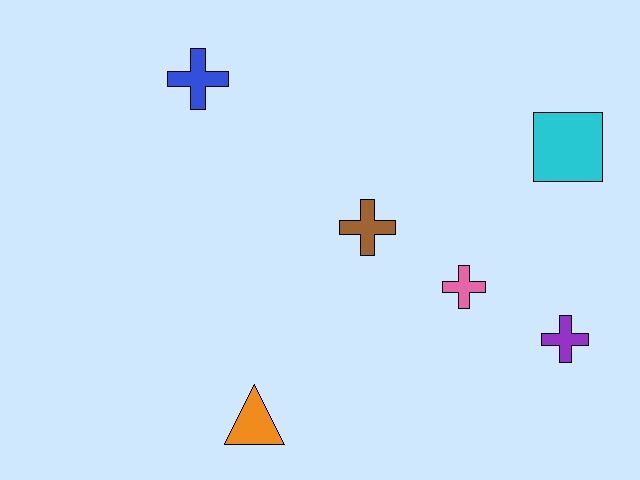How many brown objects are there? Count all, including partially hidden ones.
There is 1 brown object.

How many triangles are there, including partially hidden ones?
There is 1 triangle.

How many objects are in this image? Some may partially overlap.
There are 6 objects.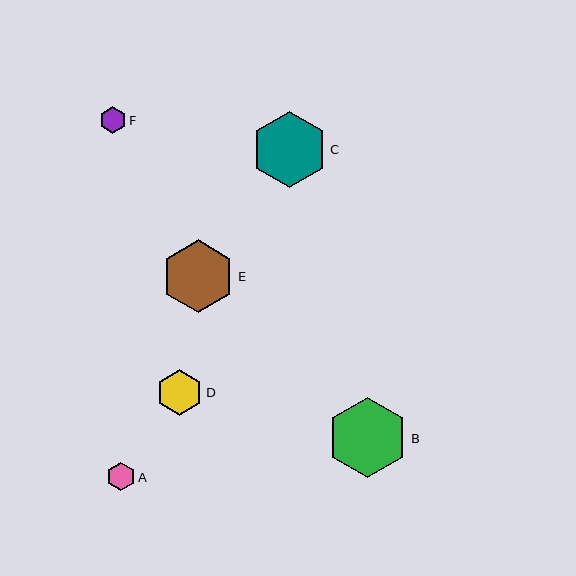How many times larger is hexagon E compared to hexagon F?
Hexagon E is approximately 2.7 times the size of hexagon F.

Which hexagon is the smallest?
Hexagon F is the smallest with a size of approximately 27 pixels.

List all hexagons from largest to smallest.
From largest to smallest: B, C, E, D, A, F.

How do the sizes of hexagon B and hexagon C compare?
Hexagon B and hexagon C are approximately the same size.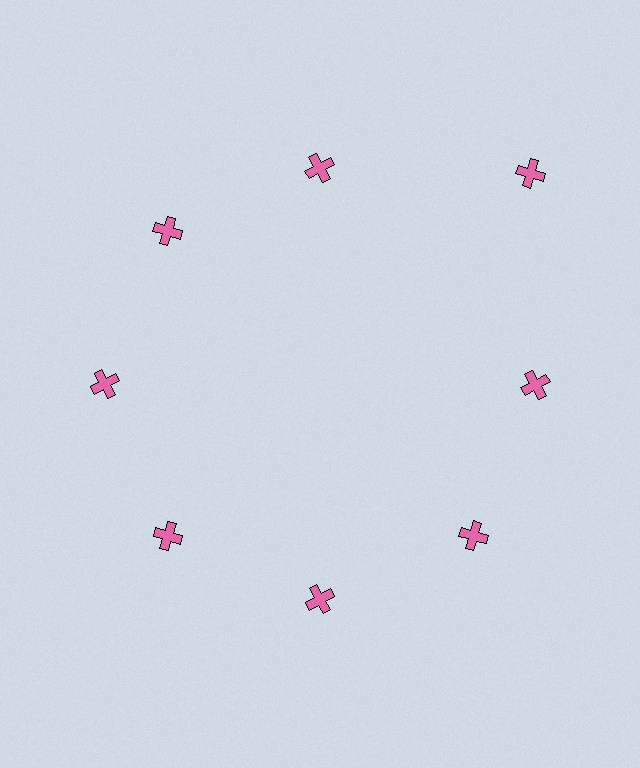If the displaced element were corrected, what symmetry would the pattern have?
It would have 8-fold rotational symmetry — the pattern would map onto itself every 45 degrees.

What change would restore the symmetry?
The symmetry would be restored by moving it inward, back onto the ring so that all 8 crosses sit at equal angles and equal distance from the center.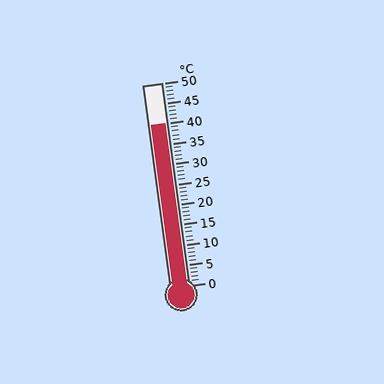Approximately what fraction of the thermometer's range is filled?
The thermometer is filled to approximately 80% of its range.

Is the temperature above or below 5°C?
The temperature is above 5°C.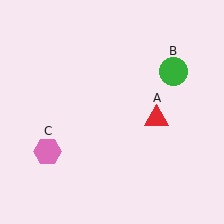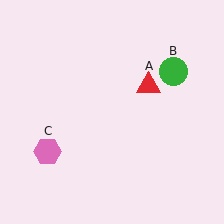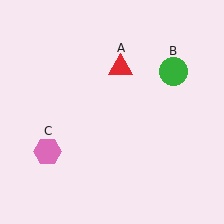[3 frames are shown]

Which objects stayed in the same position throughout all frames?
Green circle (object B) and pink hexagon (object C) remained stationary.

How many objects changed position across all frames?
1 object changed position: red triangle (object A).